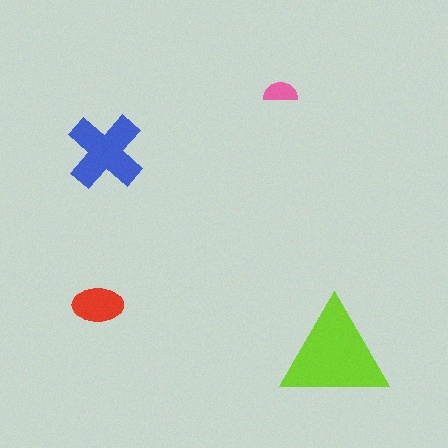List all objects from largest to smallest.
The lime triangle, the blue cross, the red ellipse, the pink semicircle.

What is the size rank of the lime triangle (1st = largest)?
1st.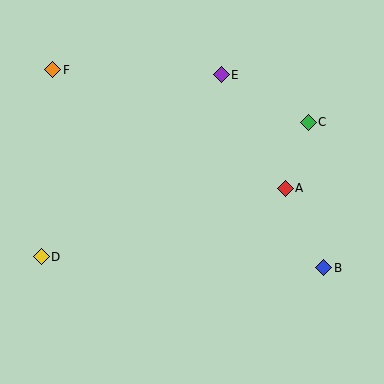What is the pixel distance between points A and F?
The distance between A and F is 261 pixels.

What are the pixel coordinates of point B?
Point B is at (324, 268).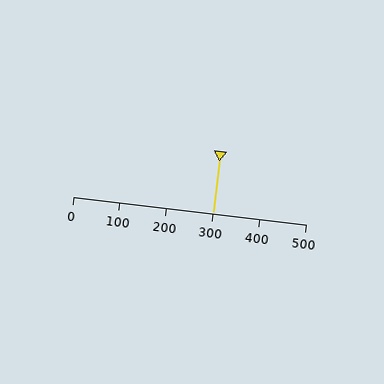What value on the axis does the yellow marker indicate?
The marker indicates approximately 300.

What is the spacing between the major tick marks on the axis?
The major ticks are spaced 100 apart.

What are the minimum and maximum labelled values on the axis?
The axis runs from 0 to 500.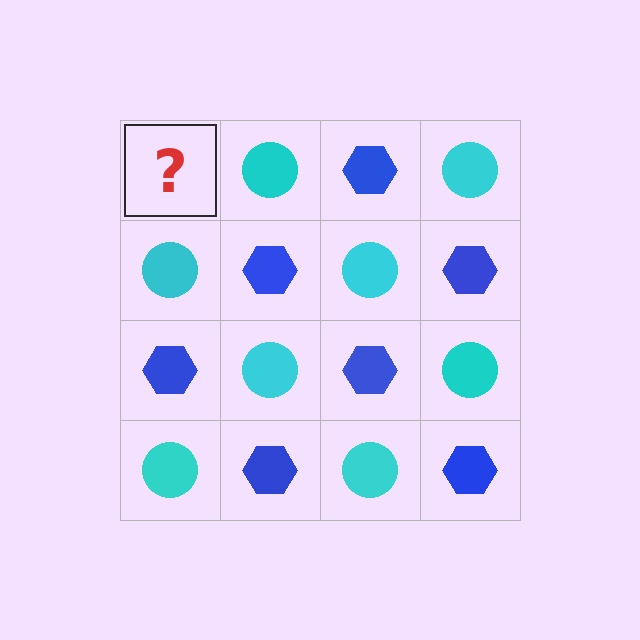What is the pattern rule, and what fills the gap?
The rule is that it alternates blue hexagon and cyan circle in a checkerboard pattern. The gap should be filled with a blue hexagon.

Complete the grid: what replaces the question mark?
The question mark should be replaced with a blue hexagon.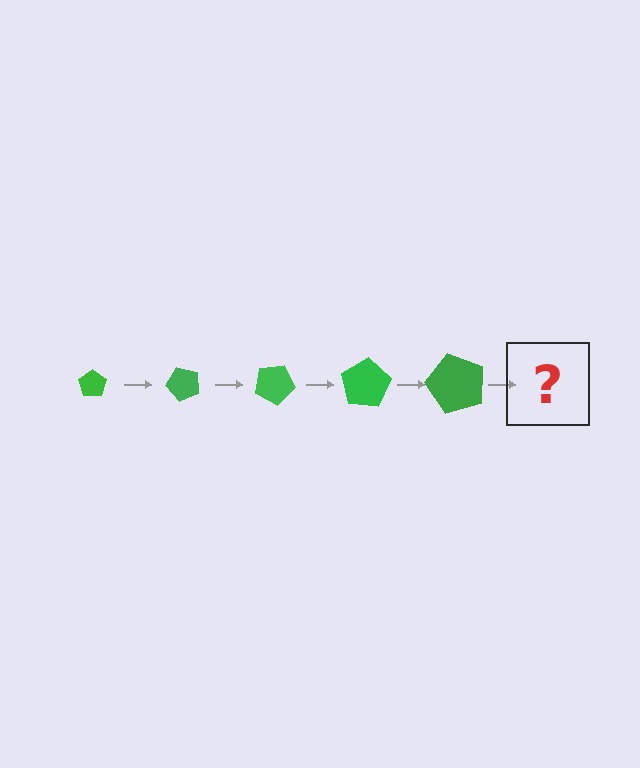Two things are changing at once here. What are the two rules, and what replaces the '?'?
The two rules are that the pentagon grows larger each step and it rotates 50 degrees each step. The '?' should be a pentagon, larger than the previous one and rotated 250 degrees from the start.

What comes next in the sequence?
The next element should be a pentagon, larger than the previous one and rotated 250 degrees from the start.